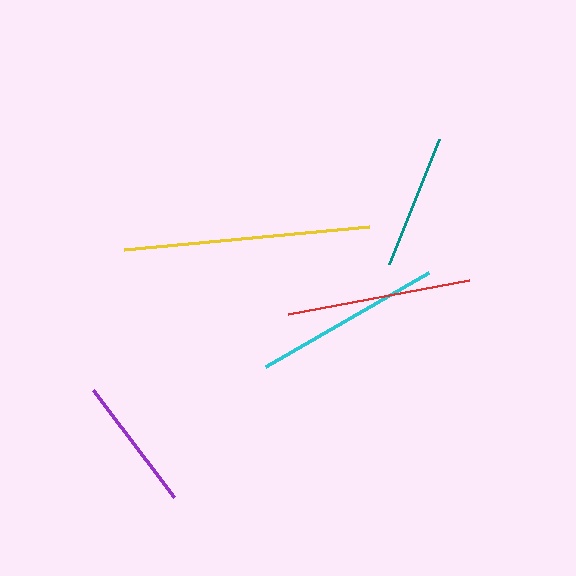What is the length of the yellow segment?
The yellow segment is approximately 246 pixels long.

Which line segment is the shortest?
The purple line is the shortest at approximately 134 pixels.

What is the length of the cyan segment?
The cyan segment is approximately 188 pixels long.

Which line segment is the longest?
The yellow line is the longest at approximately 246 pixels.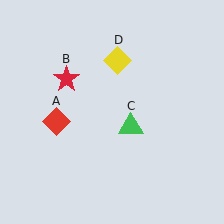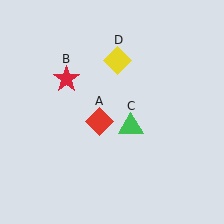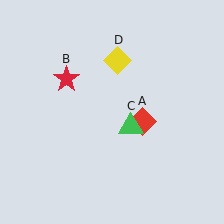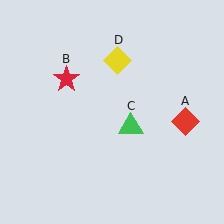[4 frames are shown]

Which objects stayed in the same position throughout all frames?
Red star (object B) and green triangle (object C) and yellow diamond (object D) remained stationary.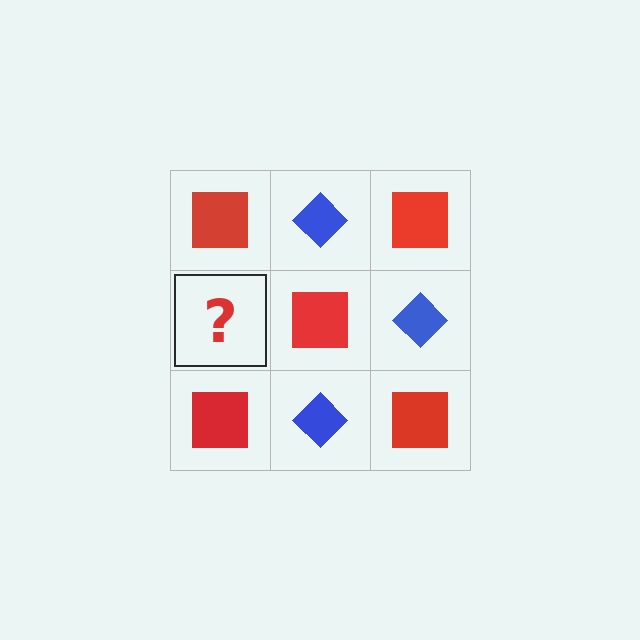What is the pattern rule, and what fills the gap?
The rule is that it alternates red square and blue diamond in a checkerboard pattern. The gap should be filled with a blue diamond.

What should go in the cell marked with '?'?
The missing cell should contain a blue diamond.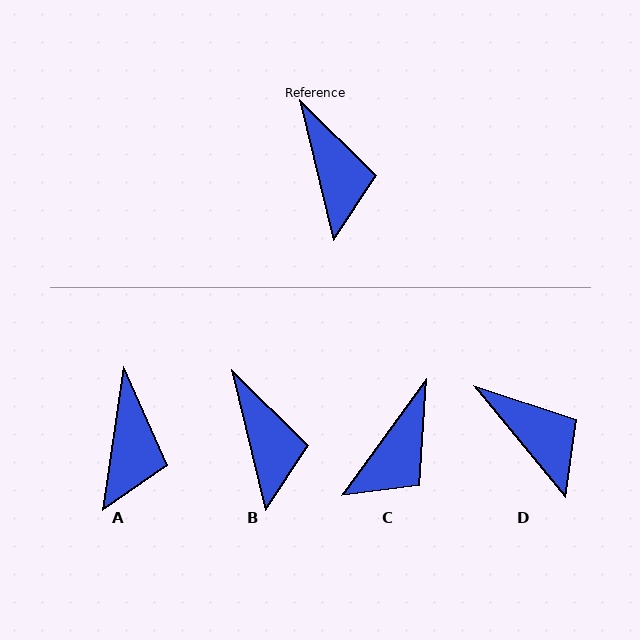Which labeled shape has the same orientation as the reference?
B.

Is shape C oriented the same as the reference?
No, it is off by about 50 degrees.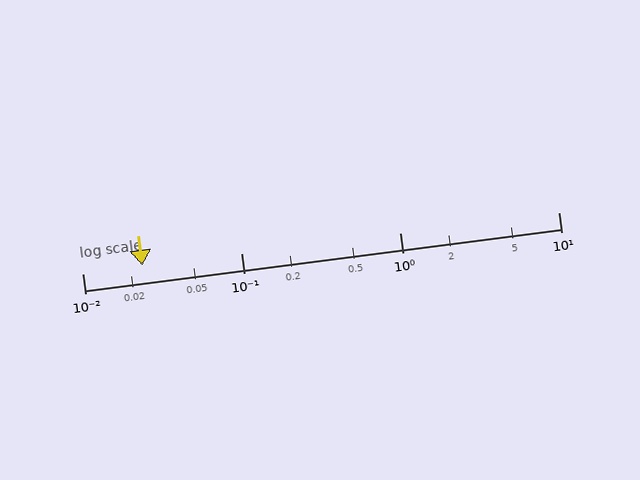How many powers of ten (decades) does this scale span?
The scale spans 3 decades, from 0.01 to 10.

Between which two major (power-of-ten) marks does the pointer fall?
The pointer is between 0.01 and 0.1.